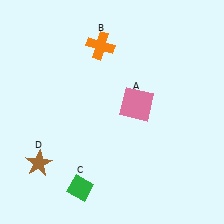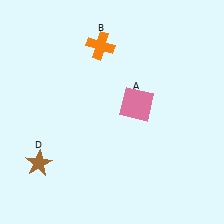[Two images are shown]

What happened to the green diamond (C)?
The green diamond (C) was removed in Image 2. It was in the bottom-left area of Image 1.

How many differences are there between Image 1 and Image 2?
There is 1 difference between the two images.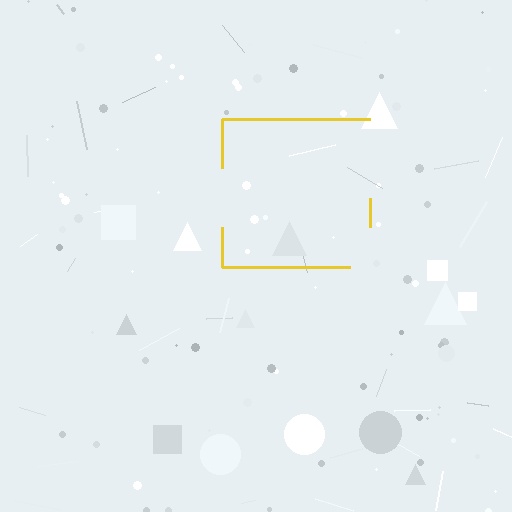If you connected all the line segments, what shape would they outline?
They would outline a square.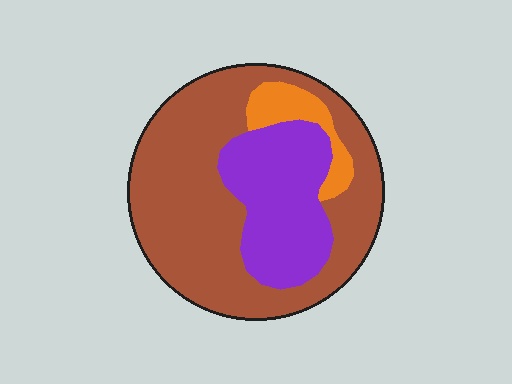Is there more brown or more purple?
Brown.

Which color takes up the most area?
Brown, at roughly 65%.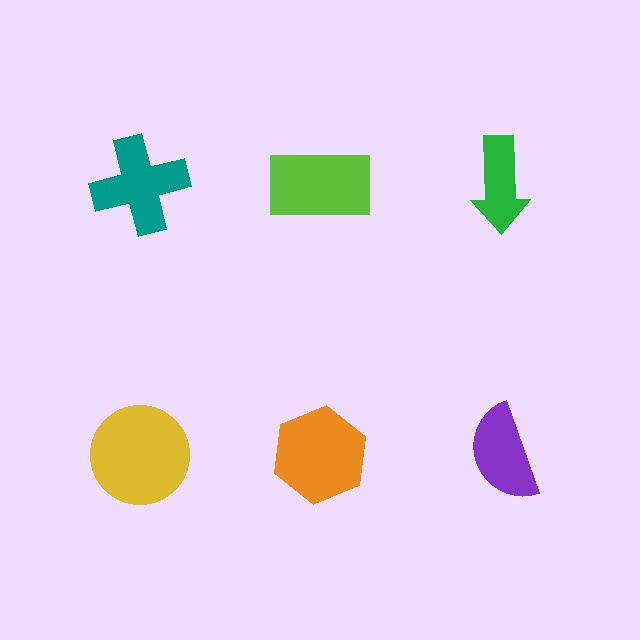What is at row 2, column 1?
A yellow circle.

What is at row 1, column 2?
A lime rectangle.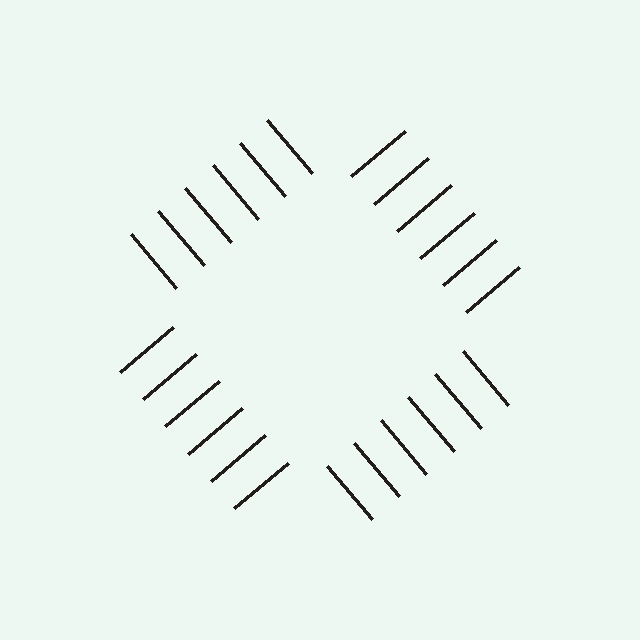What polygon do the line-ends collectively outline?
An illusory square — the line segments terminate on its edges but no continuous stroke is drawn.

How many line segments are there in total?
24 — 6 along each of the 4 edges.